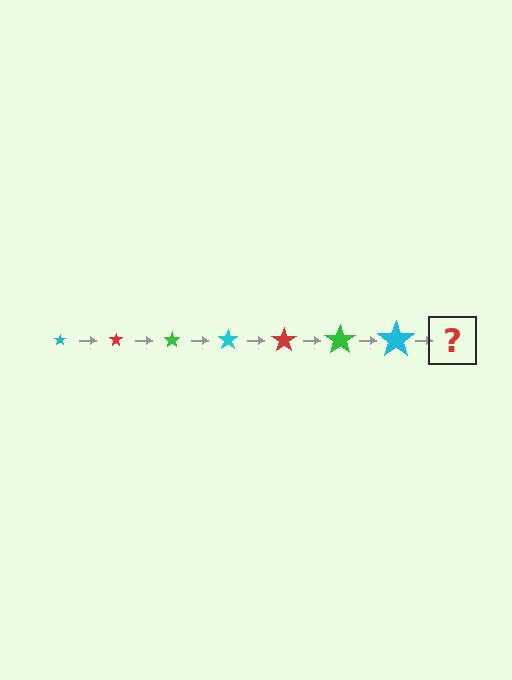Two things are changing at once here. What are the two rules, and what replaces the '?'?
The two rules are that the star grows larger each step and the color cycles through cyan, red, and green. The '?' should be a red star, larger than the previous one.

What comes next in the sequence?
The next element should be a red star, larger than the previous one.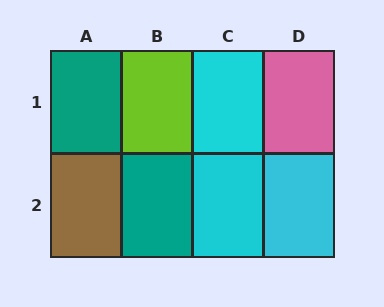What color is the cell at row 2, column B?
Teal.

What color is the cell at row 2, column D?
Cyan.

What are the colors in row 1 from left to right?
Teal, lime, cyan, pink.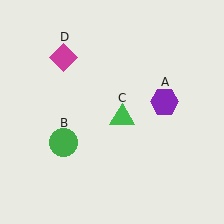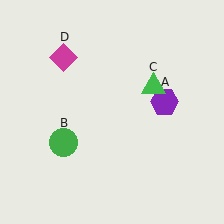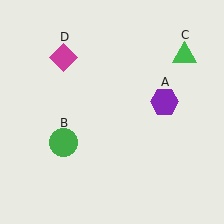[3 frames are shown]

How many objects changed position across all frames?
1 object changed position: green triangle (object C).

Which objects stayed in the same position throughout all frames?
Purple hexagon (object A) and green circle (object B) and magenta diamond (object D) remained stationary.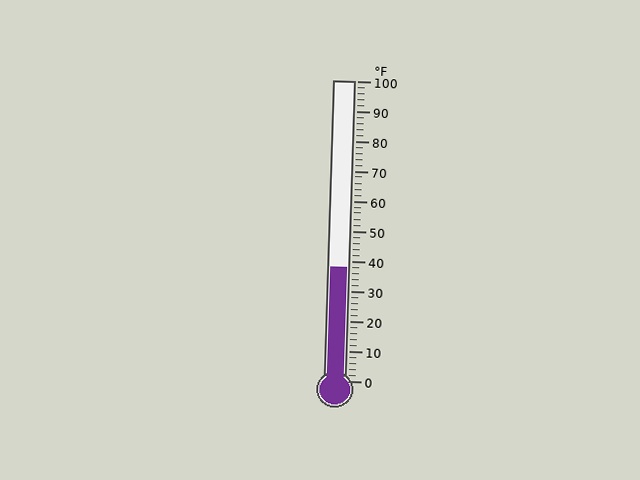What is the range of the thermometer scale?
The thermometer scale ranges from 0°F to 100°F.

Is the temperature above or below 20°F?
The temperature is above 20°F.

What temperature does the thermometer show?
The thermometer shows approximately 38°F.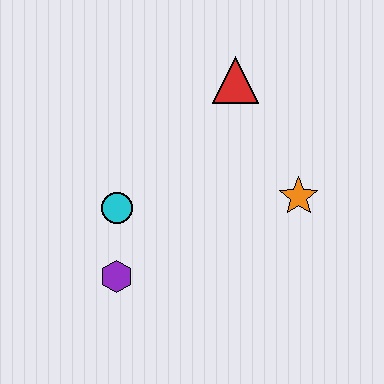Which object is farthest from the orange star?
The purple hexagon is farthest from the orange star.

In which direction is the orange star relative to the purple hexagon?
The orange star is to the right of the purple hexagon.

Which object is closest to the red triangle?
The orange star is closest to the red triangle.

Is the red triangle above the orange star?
Yes